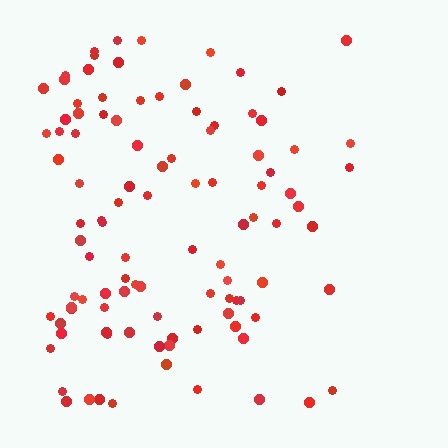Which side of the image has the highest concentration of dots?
The left.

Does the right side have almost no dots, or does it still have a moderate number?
Still a moderate number, just noticeably fewer than the left.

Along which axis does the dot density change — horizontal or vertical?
Horizontal.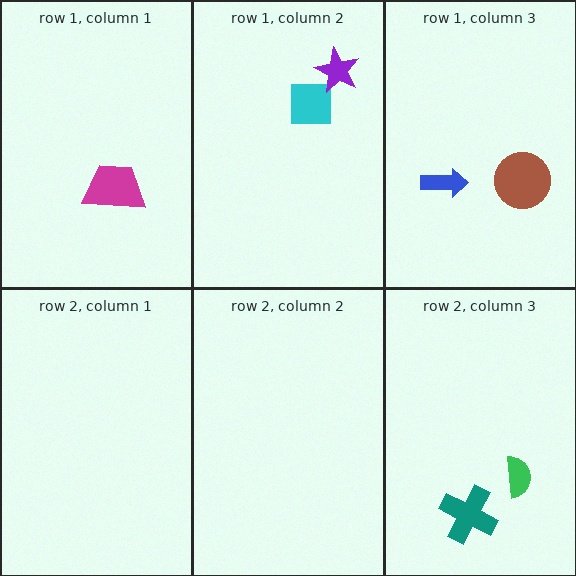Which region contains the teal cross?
The row 2, column 3 region.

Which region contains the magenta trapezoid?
The row 1, column 1 region.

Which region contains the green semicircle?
The row 2, column 3 region.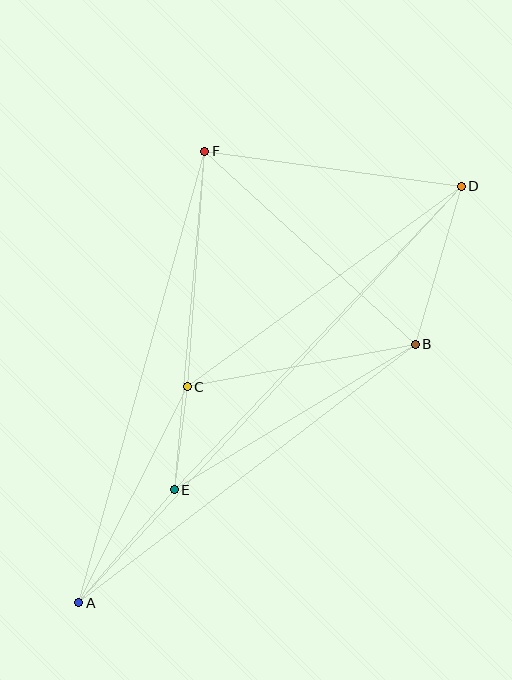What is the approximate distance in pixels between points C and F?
The distance between C and F is approximately 236 pixels.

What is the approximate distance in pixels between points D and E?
The distance between D and E is approximately 418 pixels.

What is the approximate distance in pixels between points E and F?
The distance between E and F is approximately 340 pixels.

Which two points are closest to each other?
Points C and E are closest to each other.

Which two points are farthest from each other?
Points A and D are farthest from each other.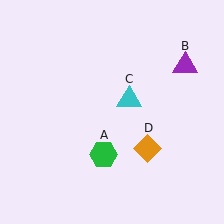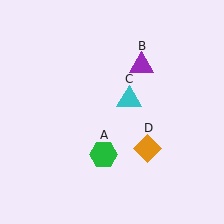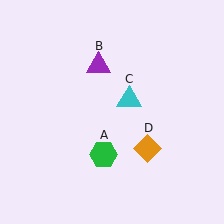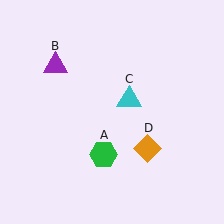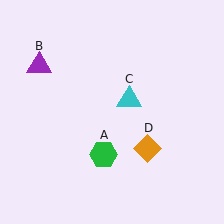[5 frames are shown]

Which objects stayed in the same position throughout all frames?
Green hexagon (object A) and cyan triangle (object C) and orange diamond (object D) remained stationary.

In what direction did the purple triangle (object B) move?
The purple triangle (object B) moved left.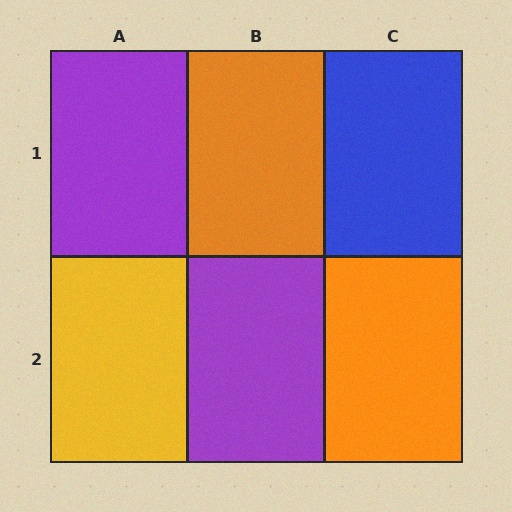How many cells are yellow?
1 cell is yellow.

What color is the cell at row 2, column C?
Orange.